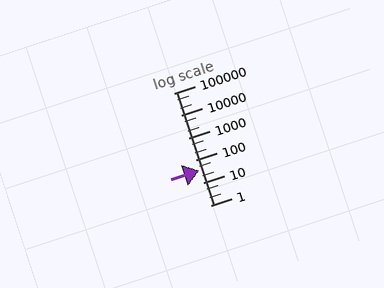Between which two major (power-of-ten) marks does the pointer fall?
The pointer is between 10 and 100.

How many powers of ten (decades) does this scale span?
The scale spans 5 decades, from 1 to 100000.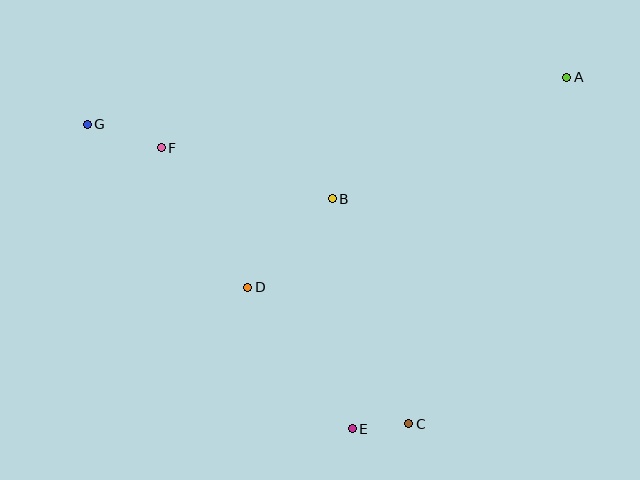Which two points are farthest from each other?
Points A and G are farthest from each other.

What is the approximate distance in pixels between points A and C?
The distance between A and C is approximately 381 pixels.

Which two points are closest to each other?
Points C and E are closest to each other.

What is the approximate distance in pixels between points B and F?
The distance between B and F is approximately 178 pixels.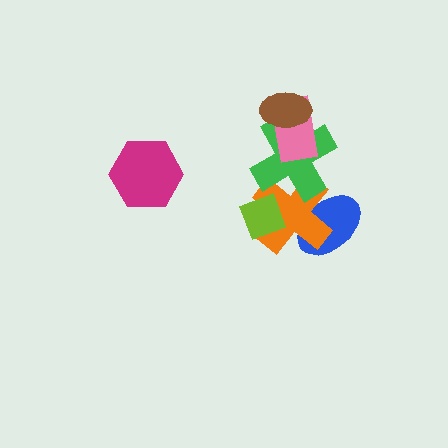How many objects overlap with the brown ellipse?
2 objects overlap with the brown ellipse.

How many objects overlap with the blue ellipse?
1 object overlaps with the blue ellipse.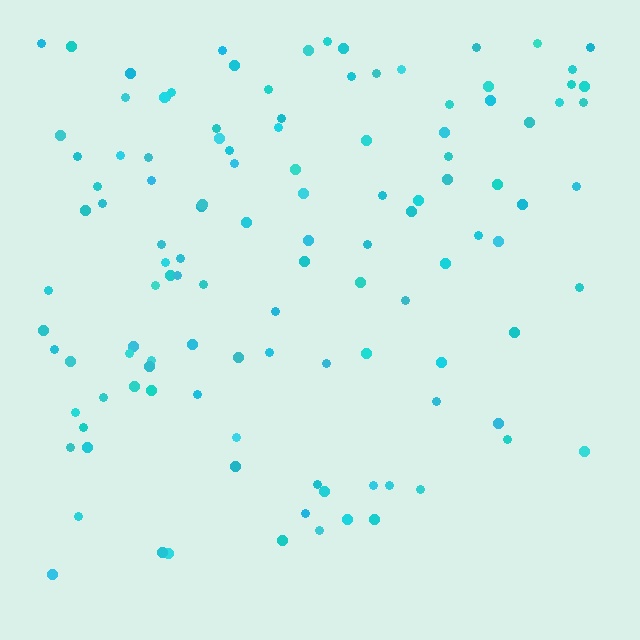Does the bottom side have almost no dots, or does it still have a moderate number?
Still a moderate number, just noticeably fewer than the top.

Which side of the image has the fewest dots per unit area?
The bottom.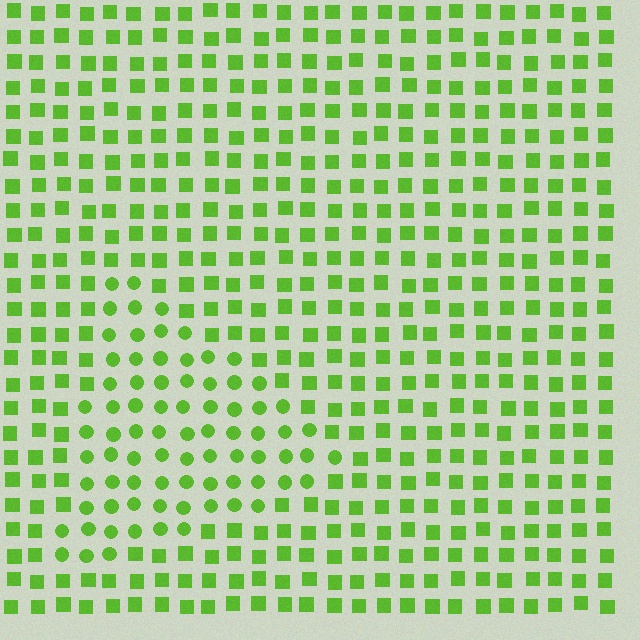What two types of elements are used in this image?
The image uses circles inside the triangle region and squares outside it.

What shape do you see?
I see a triangle.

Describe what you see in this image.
The image is filled with small lime elements arranged in a uniform grid. A triangle-shaped region contains circles, while the surrounding area contains squares. The boundary is defined purely by the change in element shape.